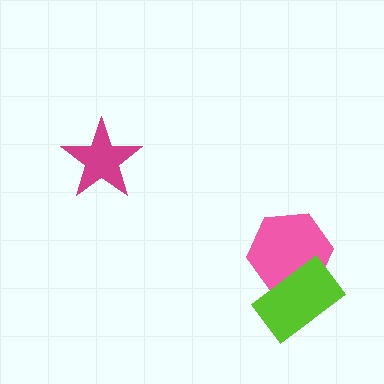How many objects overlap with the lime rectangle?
1 object overlaps with the lime rectangle.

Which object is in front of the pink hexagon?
The lime rectangle is in front of the pink hexagon.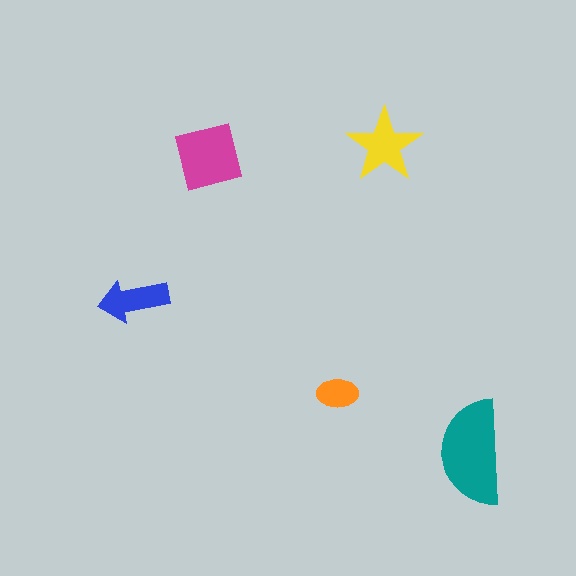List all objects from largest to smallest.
The teal semicircle, the magenta square, the yellow star, the blue arrow, the orange ellipse.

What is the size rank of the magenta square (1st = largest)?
2nd.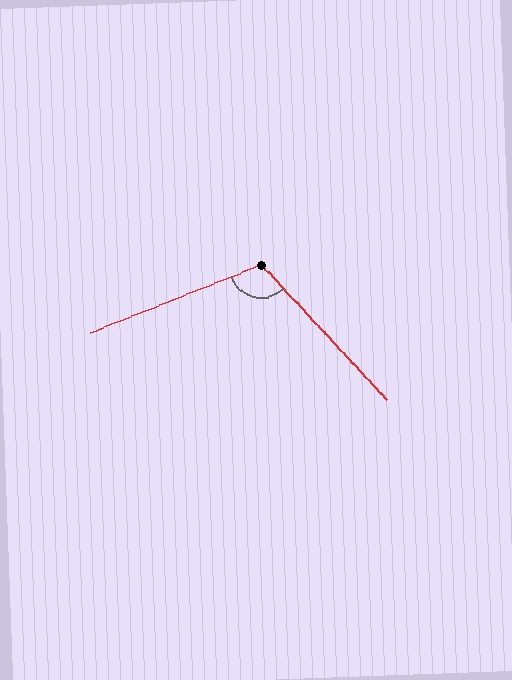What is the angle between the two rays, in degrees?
Approximately 112 degrees.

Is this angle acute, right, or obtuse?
It is obtuse.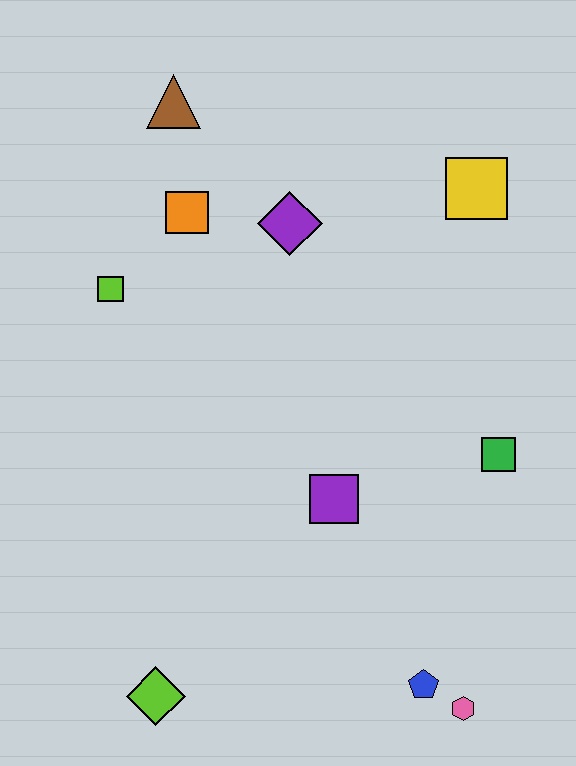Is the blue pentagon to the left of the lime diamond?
No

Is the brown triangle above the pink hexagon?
Yes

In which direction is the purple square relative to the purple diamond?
The purple square is below the purple diamond.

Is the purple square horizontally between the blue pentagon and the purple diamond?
Yes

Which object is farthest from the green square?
The brown triangle is farthest from the green square.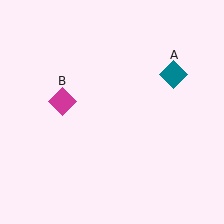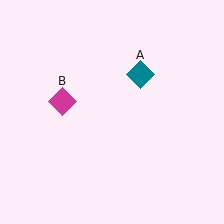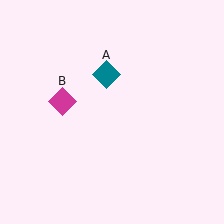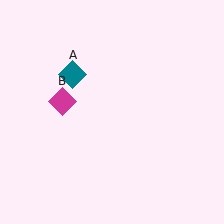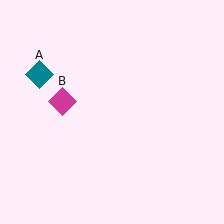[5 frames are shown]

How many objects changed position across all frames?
1 object changed position: teal diamond (object A).